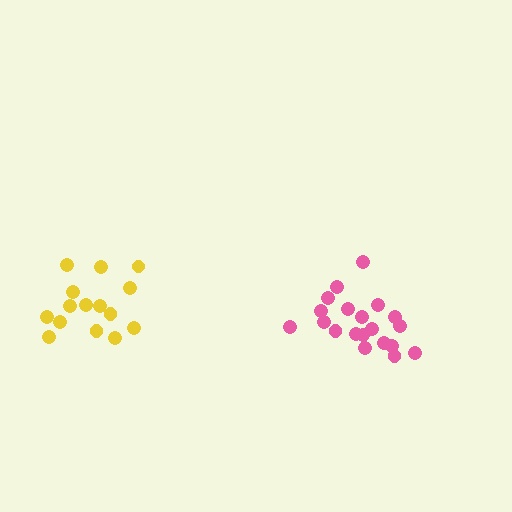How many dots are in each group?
Group 1: 15 dots, Group 2: 20 dots (35 total).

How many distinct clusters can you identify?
There are 2 distinct clusters.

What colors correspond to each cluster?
The clusters are colored: yellow, pink.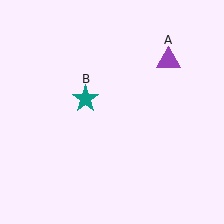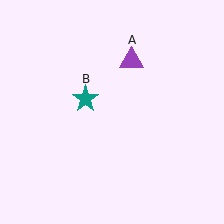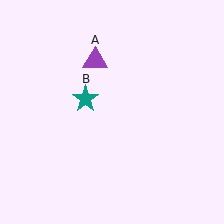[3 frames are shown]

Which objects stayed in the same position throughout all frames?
Teal star (object B) remained stationary.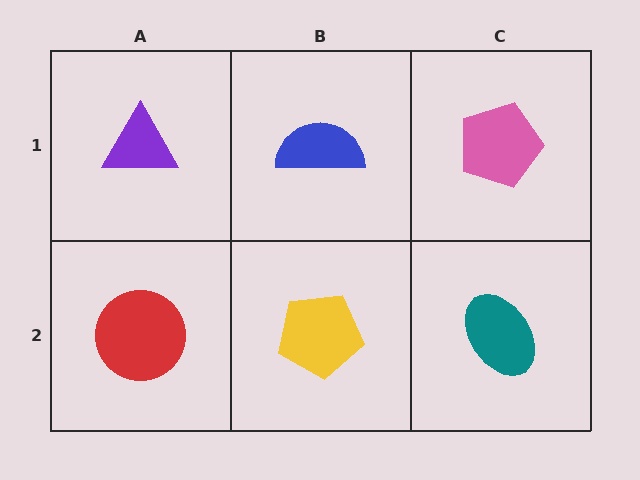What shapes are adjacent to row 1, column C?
A teal ellipse (row 2, column C), a blue semicircle (row 1, column B).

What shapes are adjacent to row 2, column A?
A purple triangle (row 1, column A), a yellow pentagon (row 2, column B).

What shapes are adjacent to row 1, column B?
A yellow pentagon (row 2, column B), a purple triangle (row 1, column A), a pink pentagon (row 1, column C).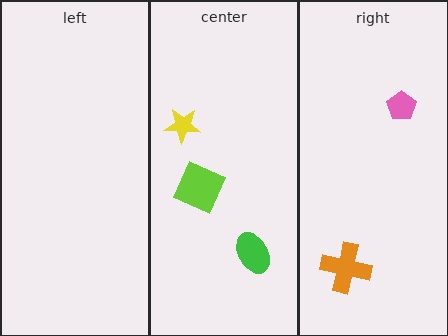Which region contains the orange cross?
The right region.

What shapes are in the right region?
The pink pentagon, the orange cross.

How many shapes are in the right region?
2.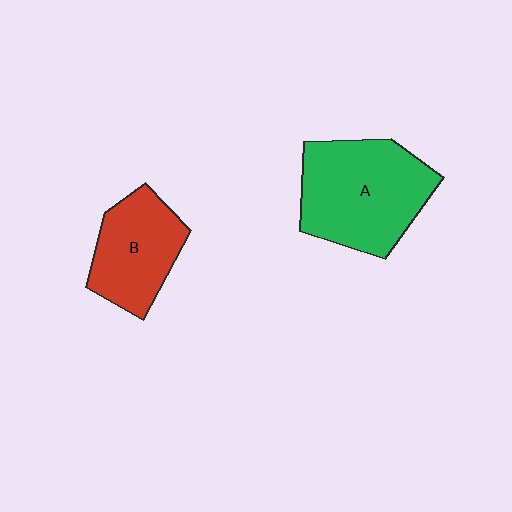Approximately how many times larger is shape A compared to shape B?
Approximately 1.5 times.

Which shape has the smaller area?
Shape B (red).